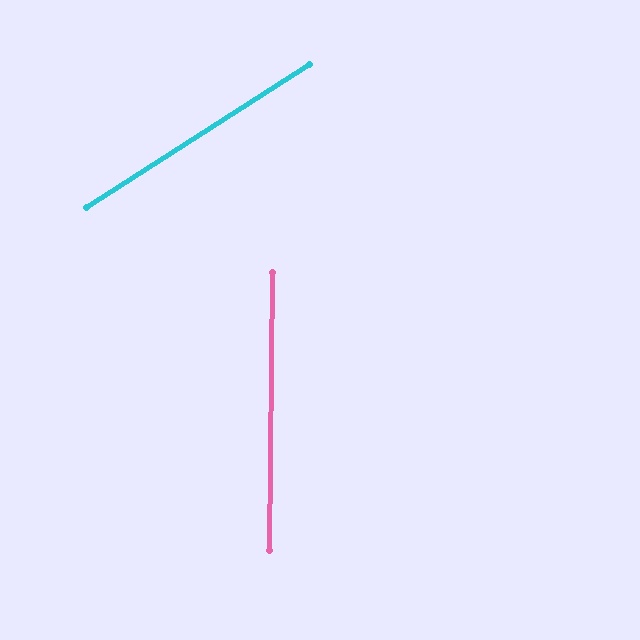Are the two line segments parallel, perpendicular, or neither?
Neither parallel nor perpendicular — they differ by about 57°.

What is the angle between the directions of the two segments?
Approximately 57 degrees.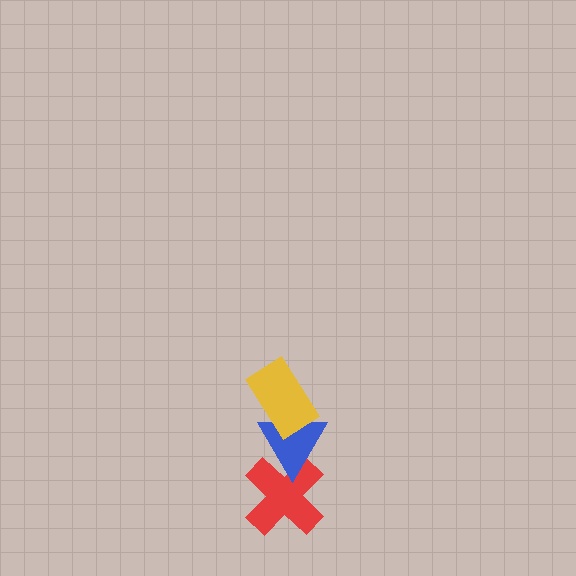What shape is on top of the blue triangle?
The yellow rectangle is on top of the blue triangle.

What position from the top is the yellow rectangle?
The yellow rectangle is 1st from the top.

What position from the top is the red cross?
The red cross is 3rd from the top.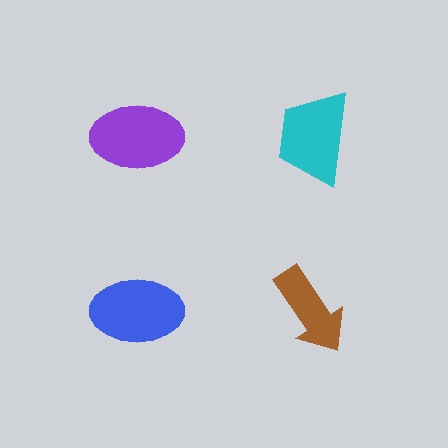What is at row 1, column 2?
A cyan trapezoid.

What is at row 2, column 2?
A brown arrow.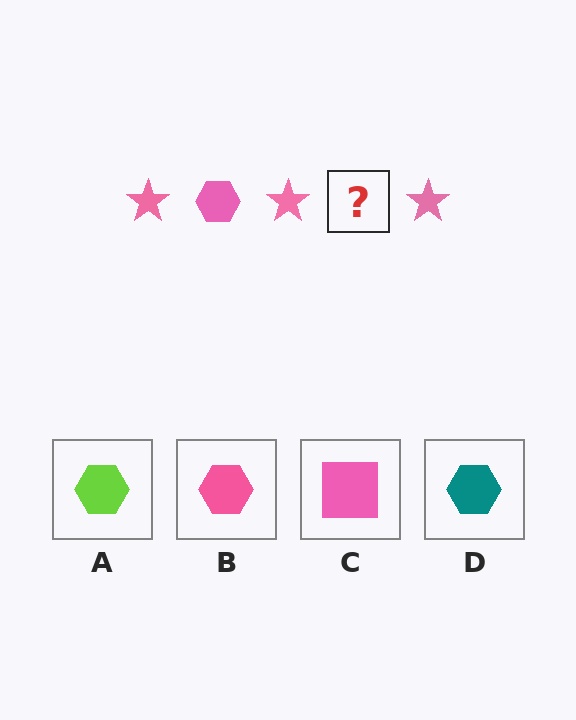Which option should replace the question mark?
Option B.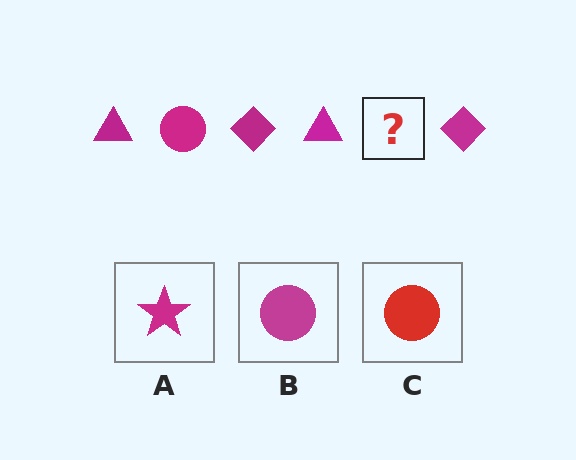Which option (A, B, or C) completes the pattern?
B.